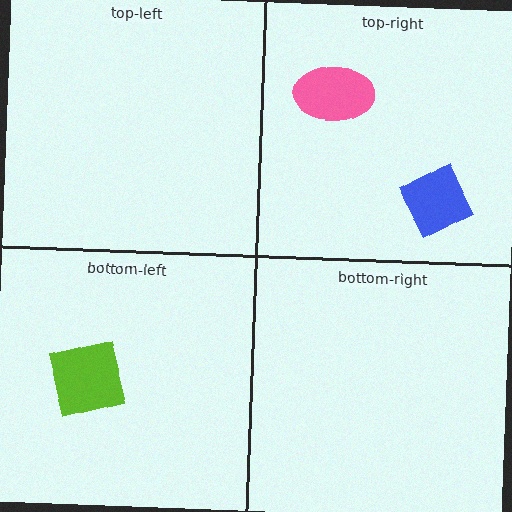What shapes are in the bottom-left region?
The lime square.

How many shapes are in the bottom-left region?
1.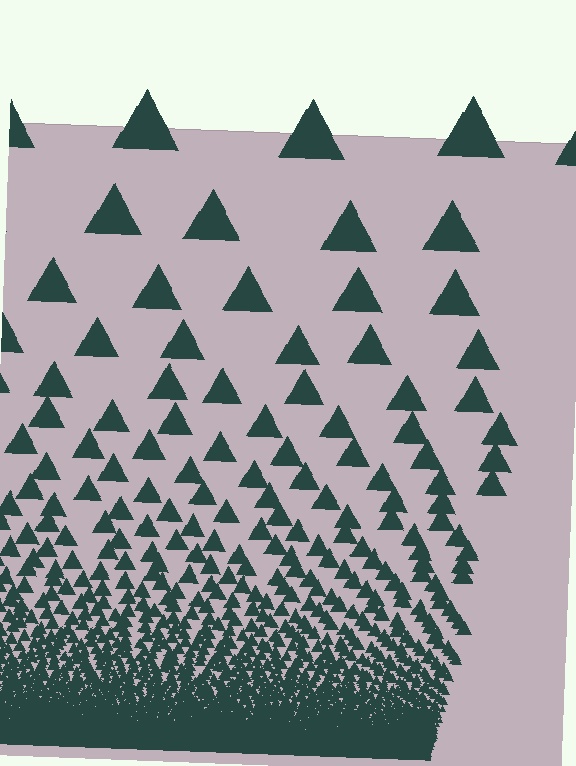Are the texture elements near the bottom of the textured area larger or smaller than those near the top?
Smaller. The gradient is inverted — elements near the bottom are smaller and denser.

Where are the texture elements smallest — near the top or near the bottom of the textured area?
Near the bottom.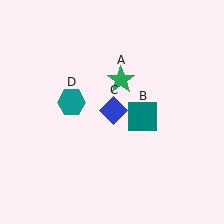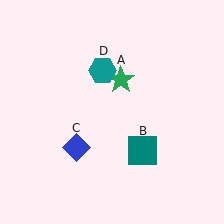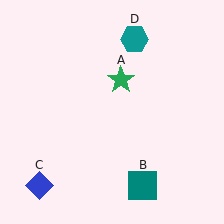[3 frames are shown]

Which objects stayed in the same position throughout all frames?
Green star (object A) remained stationary.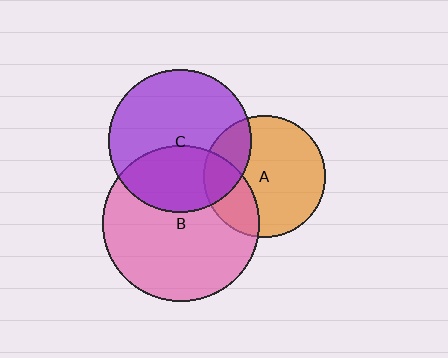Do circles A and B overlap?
Yes.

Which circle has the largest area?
Circle B (pink).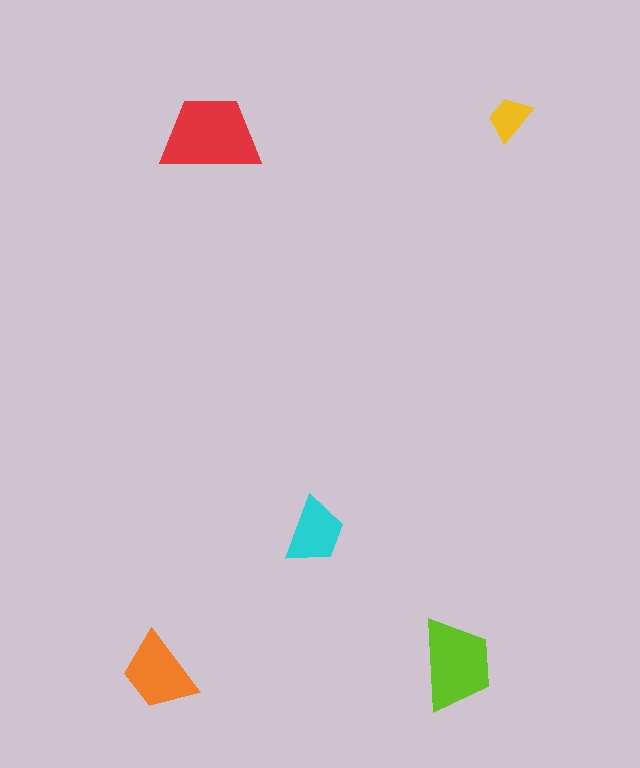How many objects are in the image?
There are 5 objects in the image.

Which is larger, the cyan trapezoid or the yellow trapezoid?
The cyan one.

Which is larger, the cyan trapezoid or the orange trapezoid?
The orange one.